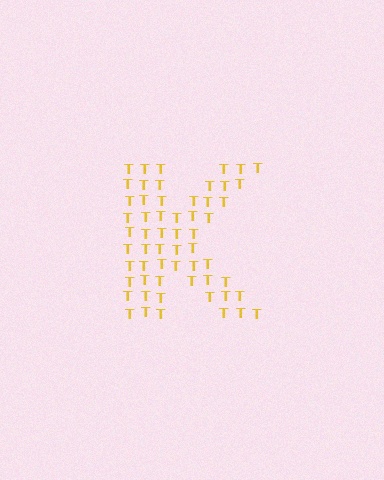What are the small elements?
The small elements are letter T's.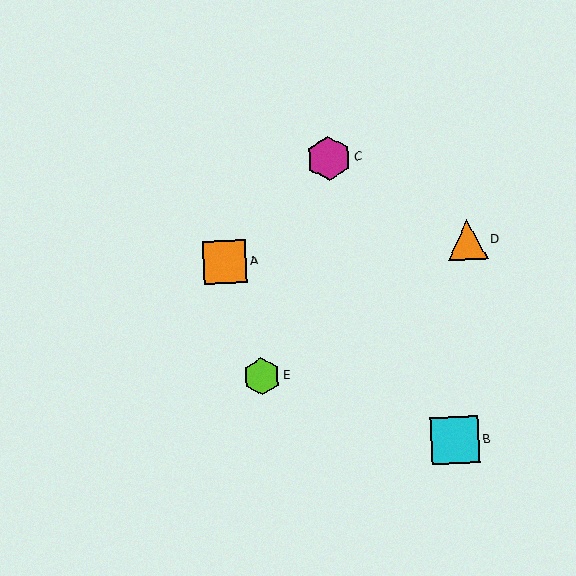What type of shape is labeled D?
Shape D is an orange triangle.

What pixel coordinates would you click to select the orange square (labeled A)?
Click at (225, 262) to select the orange square A.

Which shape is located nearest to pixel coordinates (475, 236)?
The orange triangle (labeled D) at (467, 240) is nearest to that location.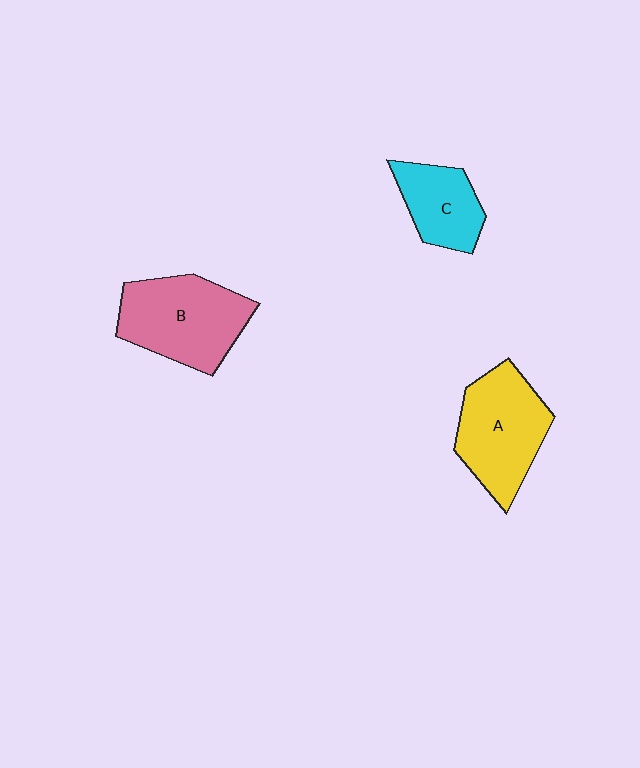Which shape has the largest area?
Shape B (pink).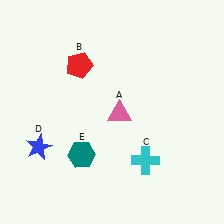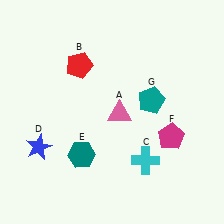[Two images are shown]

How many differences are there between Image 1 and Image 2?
There are 2 differences between the two images.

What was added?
A magenta pentagon (F), a teal pentagon (G) were added in Image 2.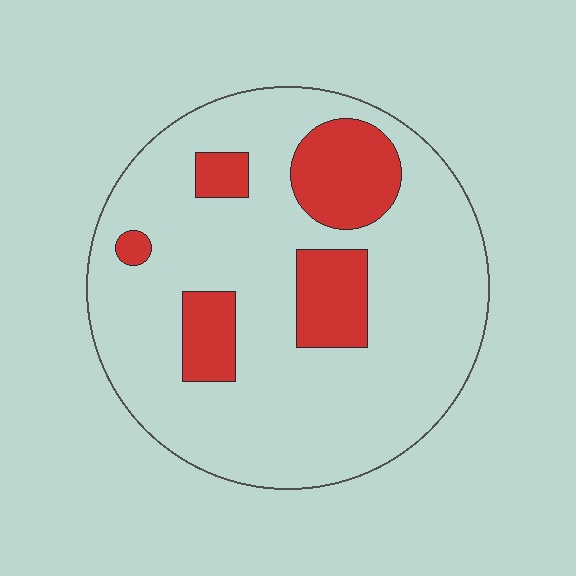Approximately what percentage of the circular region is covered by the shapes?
Approximately 20%.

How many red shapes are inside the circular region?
5.